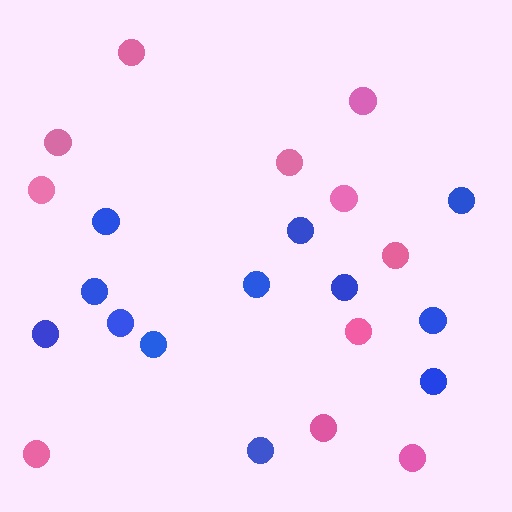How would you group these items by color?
There are 2 groups: one group of pink circles (11) and one group of blue circles (12).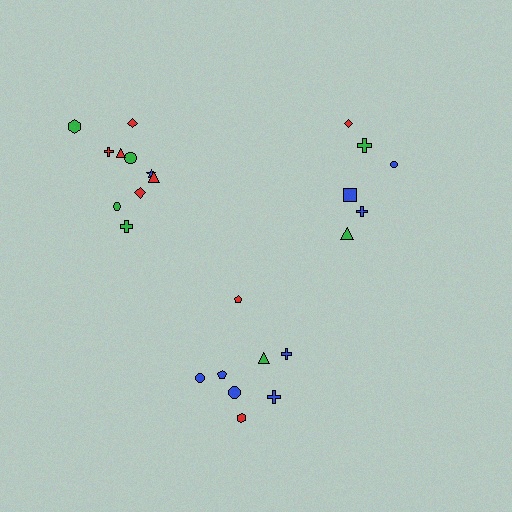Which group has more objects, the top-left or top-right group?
The top-left group.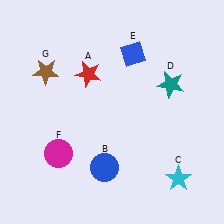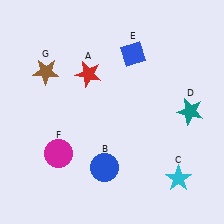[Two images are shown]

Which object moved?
The teal star (D) moved down.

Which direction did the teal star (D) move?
The teal star (D) moved down.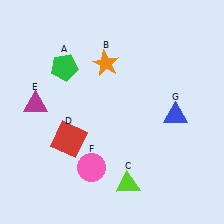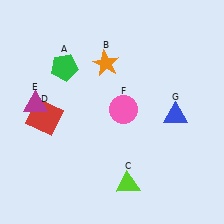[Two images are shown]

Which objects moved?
The objects that moved are: the red square (D), the pink circle (F).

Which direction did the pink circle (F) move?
The pink circle (F) moved up.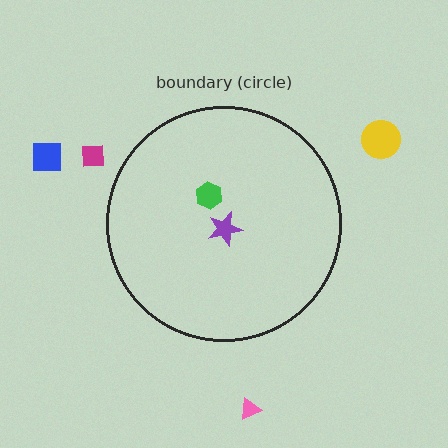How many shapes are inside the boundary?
2 inside, 4 outside.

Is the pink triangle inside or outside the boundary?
Outside.